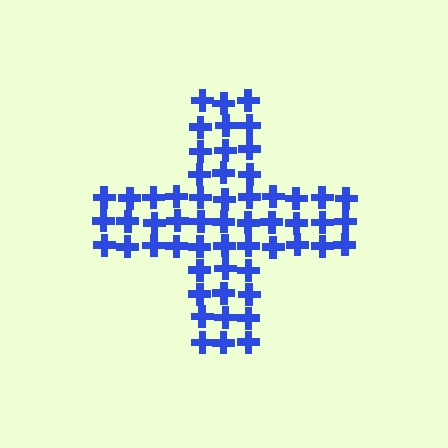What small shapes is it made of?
It is made of small crosses.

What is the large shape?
The large shape is a cross.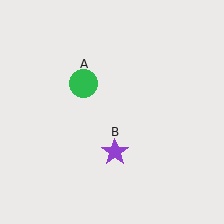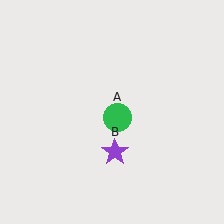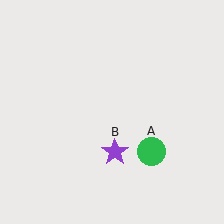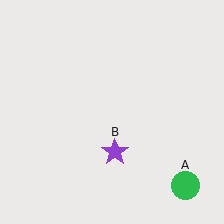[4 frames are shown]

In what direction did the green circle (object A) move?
The green circle (object A) moved down and to the right.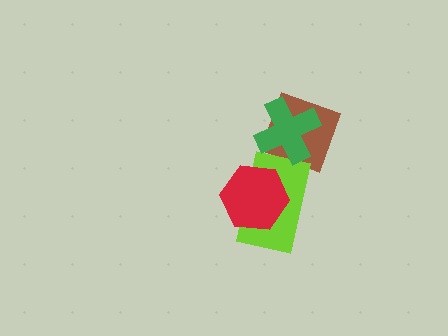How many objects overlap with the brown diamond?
2 objects overlap with the brown diamond.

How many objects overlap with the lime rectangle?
2 objects overlap with the lime rectangle.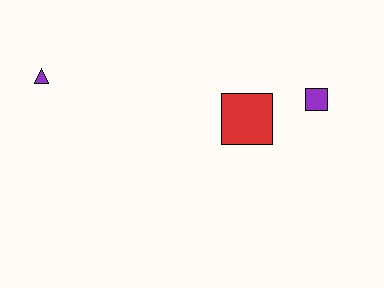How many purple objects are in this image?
There are 2 purple objects.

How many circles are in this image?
There are no circles.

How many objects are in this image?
There are 3 objects.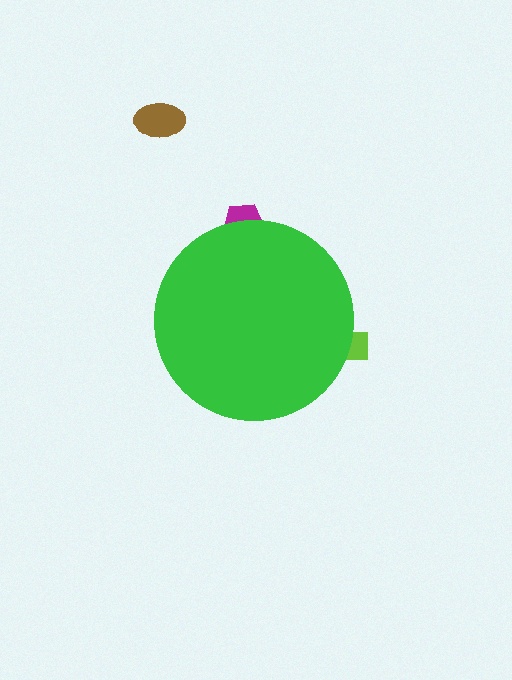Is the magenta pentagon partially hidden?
Yes, the magenta pentagon is partially hidden behind the green circle.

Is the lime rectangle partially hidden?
Yes, the lime rectangle is partially hidden behind the green circle.